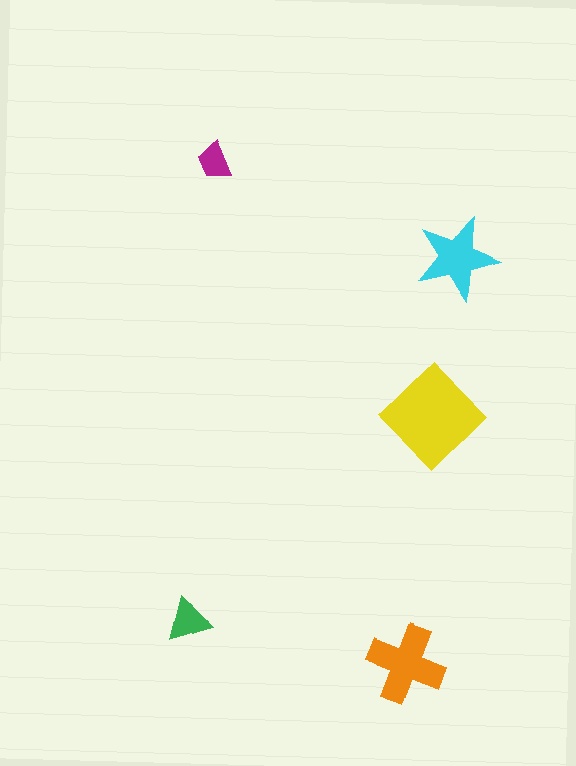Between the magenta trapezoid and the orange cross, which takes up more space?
The orange cross.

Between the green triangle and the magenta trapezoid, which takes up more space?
The green triangle.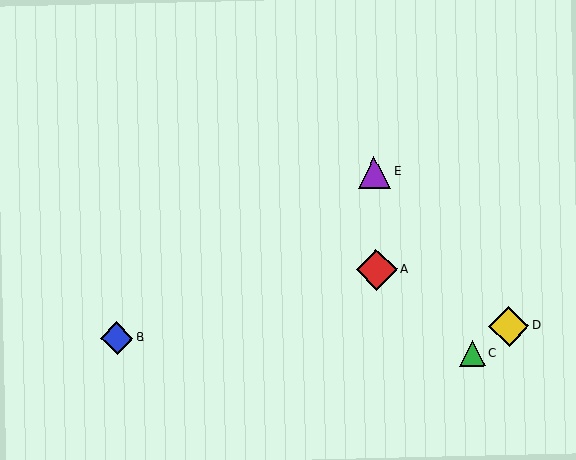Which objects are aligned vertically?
Objects A, E are aligned vertically.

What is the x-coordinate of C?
Object C is at x≈472.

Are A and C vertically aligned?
No, A is at x≈377 and C is at x≈472.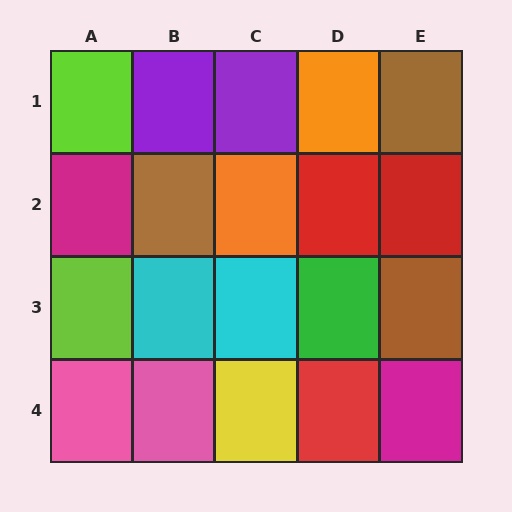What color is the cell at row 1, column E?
Brown.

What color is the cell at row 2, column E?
Red.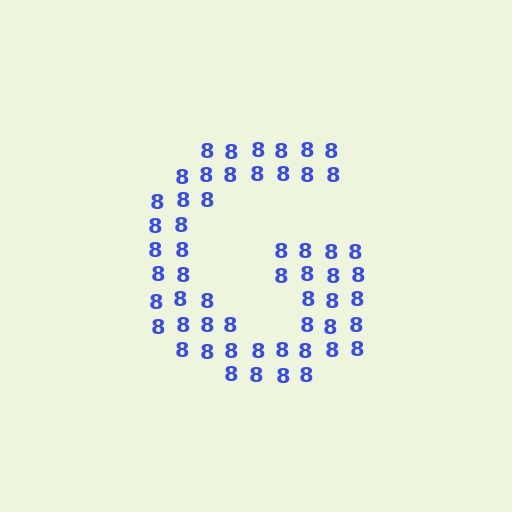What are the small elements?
The small elements are digit 8's.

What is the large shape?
The large shape is the letter G.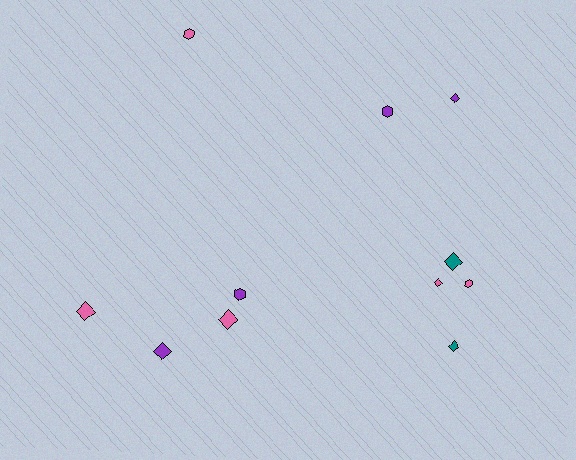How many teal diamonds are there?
There are 2 teal diamonds.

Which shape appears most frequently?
Diamond, with 7 objects.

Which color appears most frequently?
Pink, with 5 objects.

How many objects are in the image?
There are 11 objects.